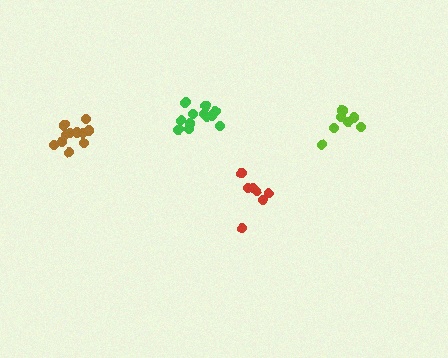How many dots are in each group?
Group 1: 7 dots, Group 2: 13 dots, Group 3: 12 dots, Group 4: 8 dots (40 total).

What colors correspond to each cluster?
The clusters are colored: red, green, brown, lime.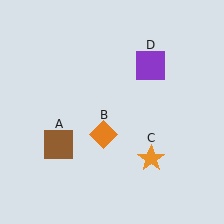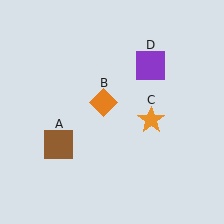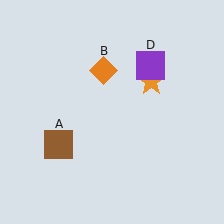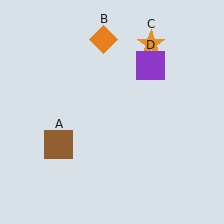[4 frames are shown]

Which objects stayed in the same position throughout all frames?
Brown square (object A) and purple square (object D) remained stationary.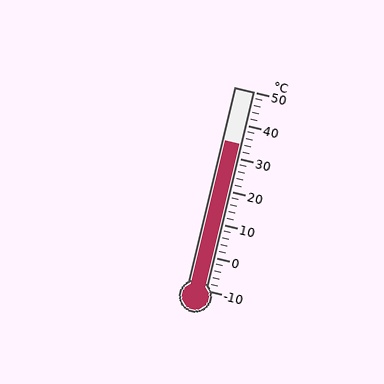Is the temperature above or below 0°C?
The temperature is above 0°C.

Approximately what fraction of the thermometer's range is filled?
The thermometer is filled to approximately 75% of its range.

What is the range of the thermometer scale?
The thermometer scale ranges from -10°C to 50°C.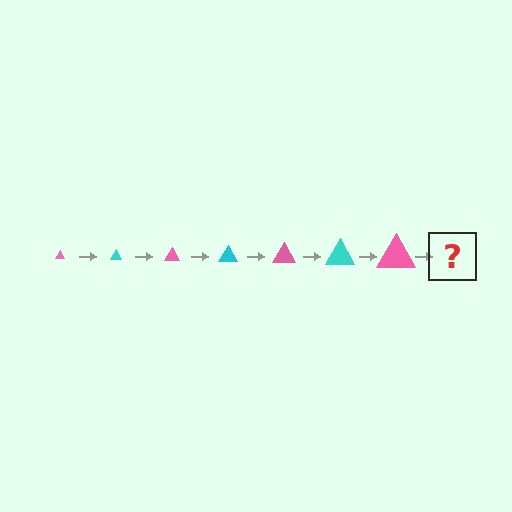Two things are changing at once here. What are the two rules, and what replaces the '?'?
The two rules are that the triangle grows larger each step and the color cycles through pink and cyan. The '?' should be a cyan triangle, larger than the previous one.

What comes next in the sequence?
The next element should be a cyan triangle, larger than the previous one.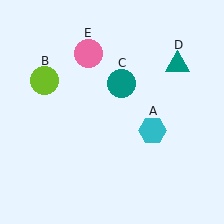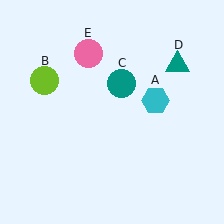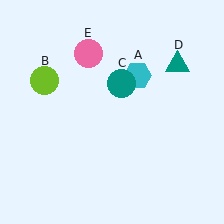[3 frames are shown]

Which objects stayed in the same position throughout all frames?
Lime circle (object B) and teal circle (object C) and teal triangle (object D) and pink circle (object E) remained stationary.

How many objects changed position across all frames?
1 object changed position: cyan hexagon (object A).